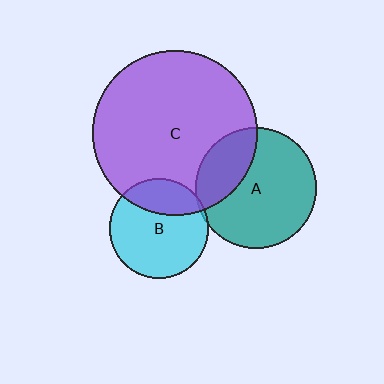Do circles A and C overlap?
Yes.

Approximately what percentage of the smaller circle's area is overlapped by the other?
Approximately 30%.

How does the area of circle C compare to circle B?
Approximately 2.7 times.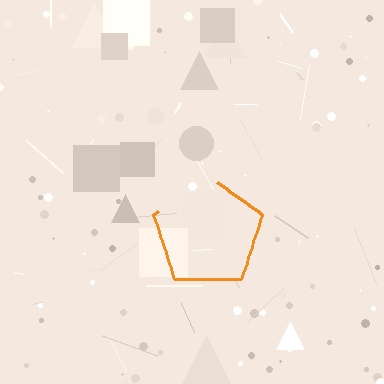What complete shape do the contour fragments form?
The contour fragments form a pentagon.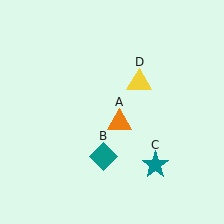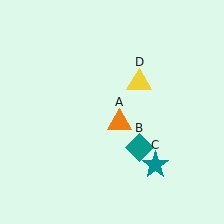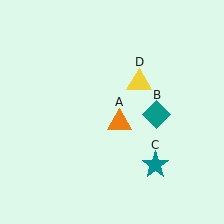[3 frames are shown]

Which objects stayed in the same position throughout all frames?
Orange triangle (object A) and teal star (object C) and yellow triangle (object D) remained stationary.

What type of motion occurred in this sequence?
The teal diamond (object B) rotated counterclockwise around the center of the scene.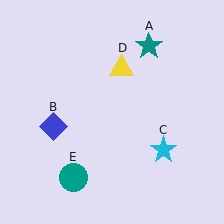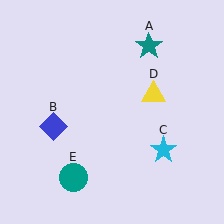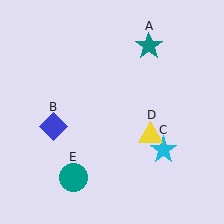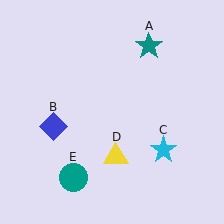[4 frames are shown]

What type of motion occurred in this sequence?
The yellow triangle (object D) rotated clockwise around the center of the scene.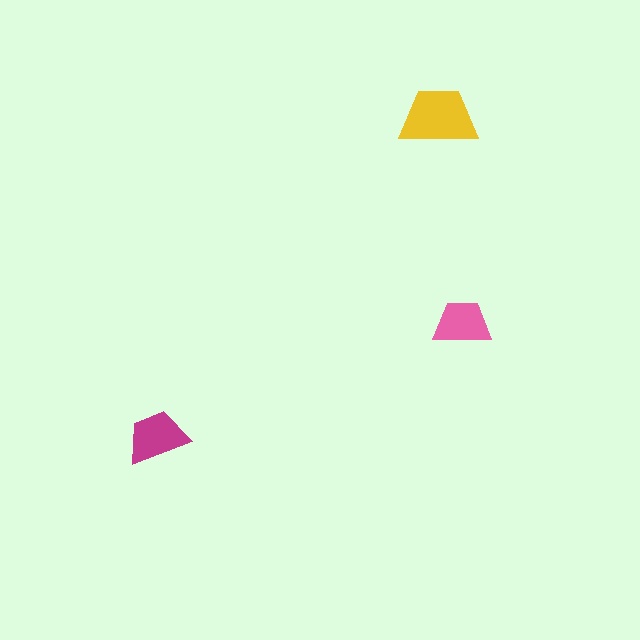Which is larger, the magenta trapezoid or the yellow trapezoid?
The yellow one.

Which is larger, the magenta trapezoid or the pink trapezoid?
The magenta one.